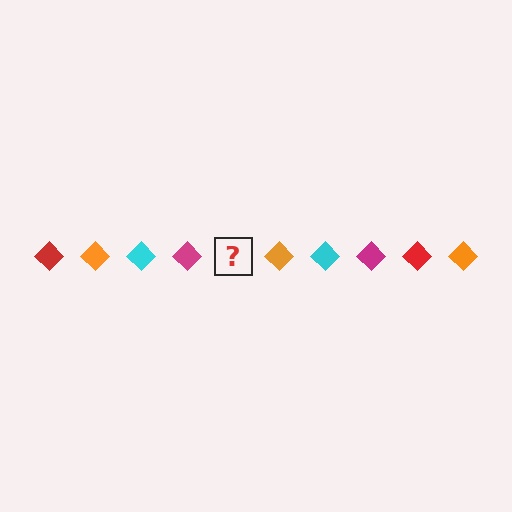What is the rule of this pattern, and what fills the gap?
The rule is that the pattern cycles through red, orange, cyan, magenta diamonds. The gap should be filled with a red diamond.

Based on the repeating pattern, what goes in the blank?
The blank should be a red diamond.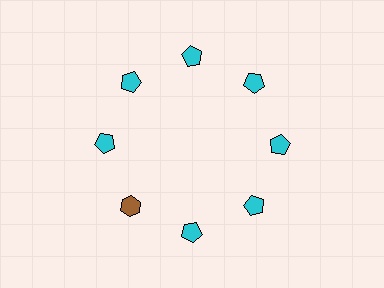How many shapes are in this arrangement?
There are 8 shapes arranged in a ring pattern.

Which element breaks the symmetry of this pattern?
The brown hexagon at roughly the 8 o'clock position breaks the symmetry. All other shapes are cyan pentagons.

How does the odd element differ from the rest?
It differs in both color (brown instead of cyan) and shape (hexagon instead of pentagon).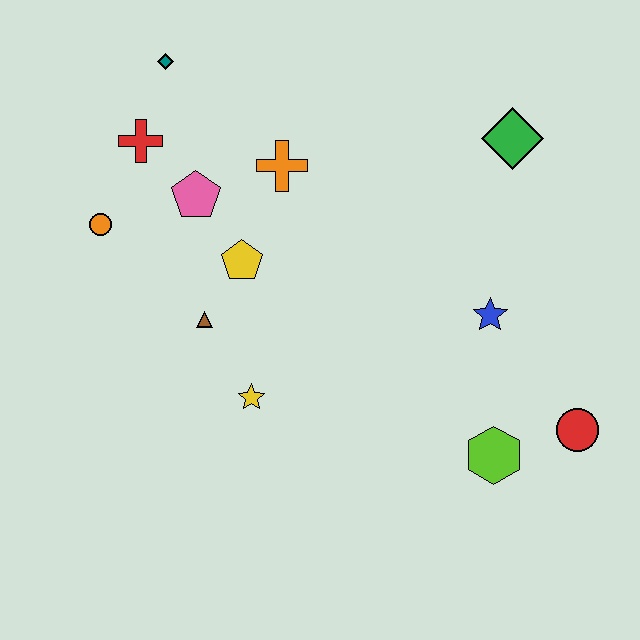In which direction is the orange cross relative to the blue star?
The orange cross is to the left of the blue star.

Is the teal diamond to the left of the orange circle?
No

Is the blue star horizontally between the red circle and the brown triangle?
Yes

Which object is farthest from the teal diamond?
The red circle is farthest from the teal diamond.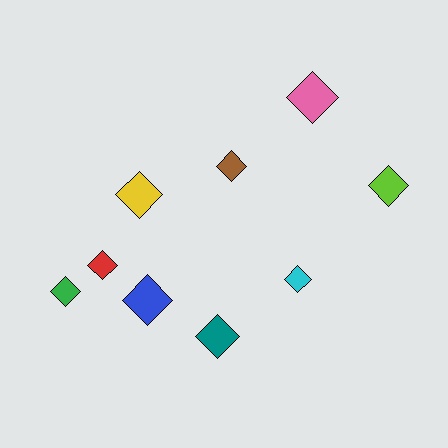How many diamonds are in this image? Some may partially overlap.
There are 9 diamonds.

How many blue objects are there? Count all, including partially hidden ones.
There is 1 blue object.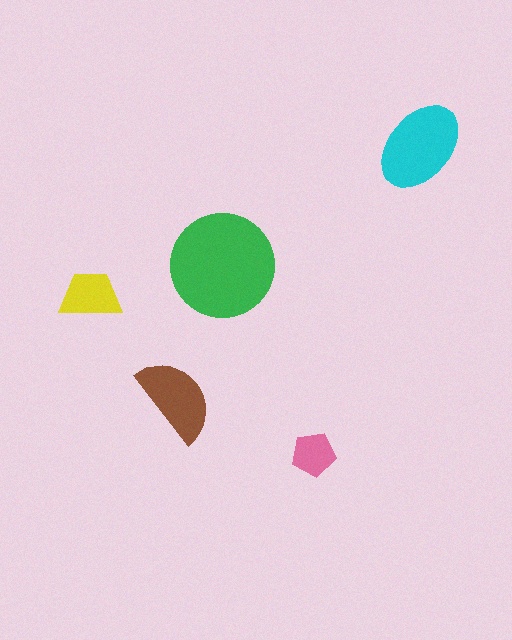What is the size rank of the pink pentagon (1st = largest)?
5th.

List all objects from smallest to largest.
The pink pentagon, the yellow trapezoid, the brown semicircle, the cyan ellipse, the green circle.